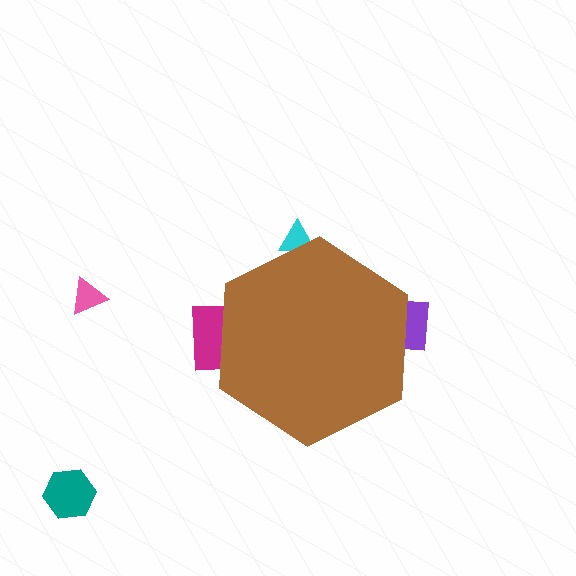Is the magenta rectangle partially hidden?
Yes, the magenta rectangle is partially hidden behind the brown hexagon.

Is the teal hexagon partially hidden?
No, the teal hexagon is fully visible.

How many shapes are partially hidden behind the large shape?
3 shapes are partially hidden.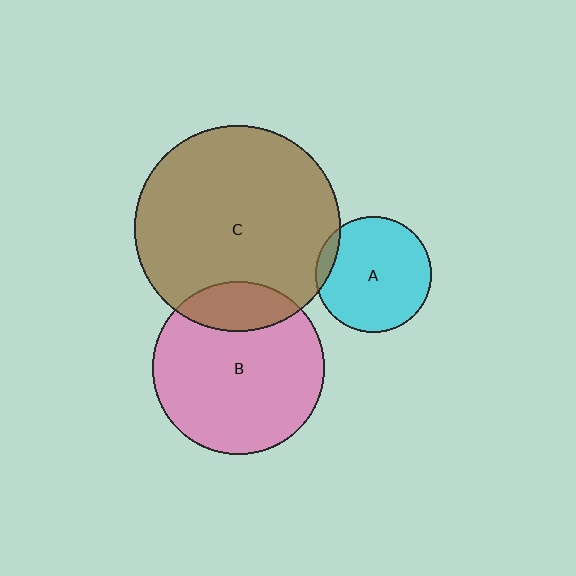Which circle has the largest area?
Circle C (brown).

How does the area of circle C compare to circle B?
Approximately 1.4 times.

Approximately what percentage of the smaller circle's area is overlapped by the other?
Approximately 20%.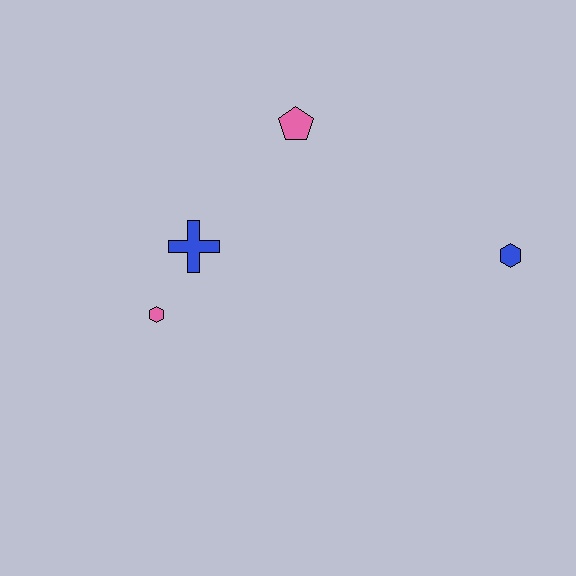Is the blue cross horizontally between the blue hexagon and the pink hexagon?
Yes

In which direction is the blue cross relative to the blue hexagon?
The blue cross is to the left of the blue hexagon.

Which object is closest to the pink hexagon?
The blue cross is closest to the pink hexagon.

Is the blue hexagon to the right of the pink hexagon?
Yes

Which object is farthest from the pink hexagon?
The blue hexagon is farthest from the pink hexagon.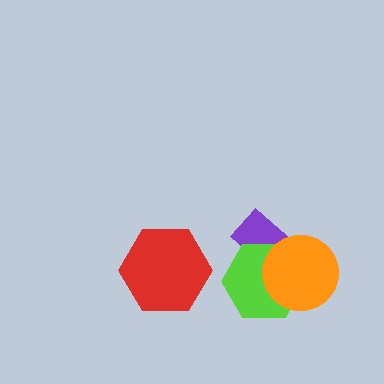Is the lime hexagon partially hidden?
Yes, it is partially covered by another shape.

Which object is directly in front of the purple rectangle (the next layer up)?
The lime hexagon is directly in front of the purple rectangle.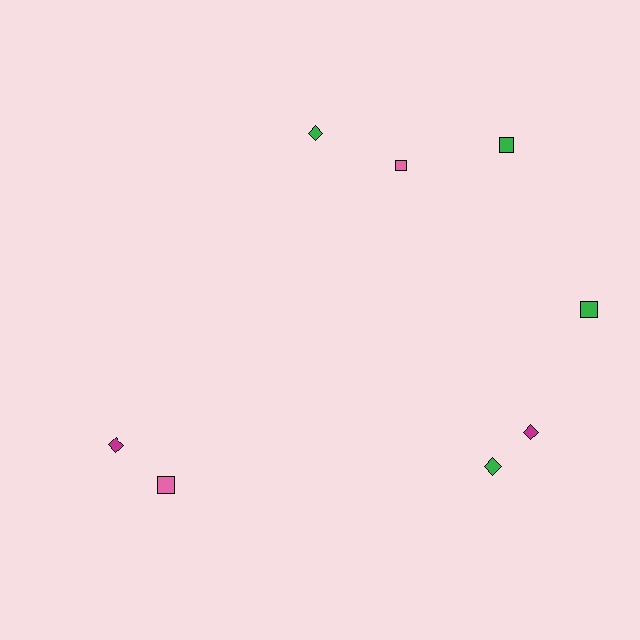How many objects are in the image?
There are 8 objects.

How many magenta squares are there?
There are no magenta squares.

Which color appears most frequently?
Green, with 4 objects.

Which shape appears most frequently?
Diamond, with 4 objects.